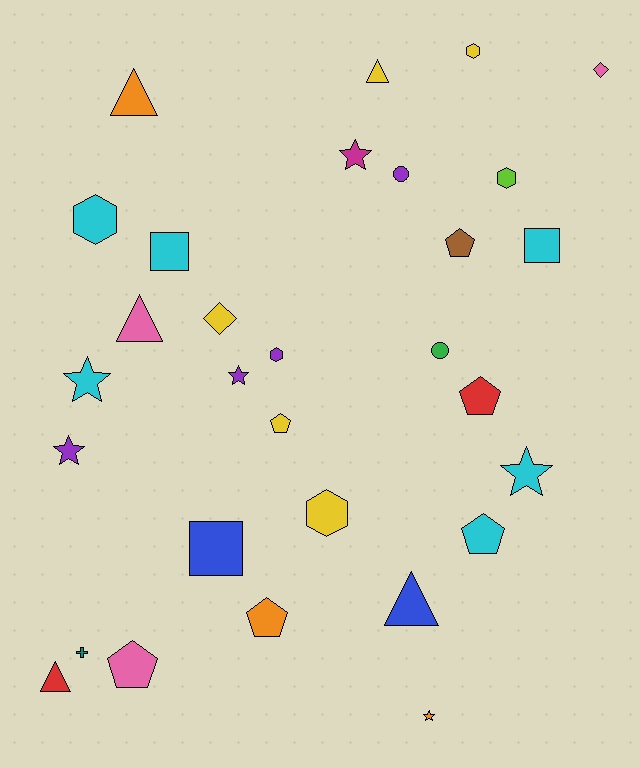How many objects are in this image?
There are 30 objects.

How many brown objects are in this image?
There is 1 brown object.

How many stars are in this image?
There are 6 stars.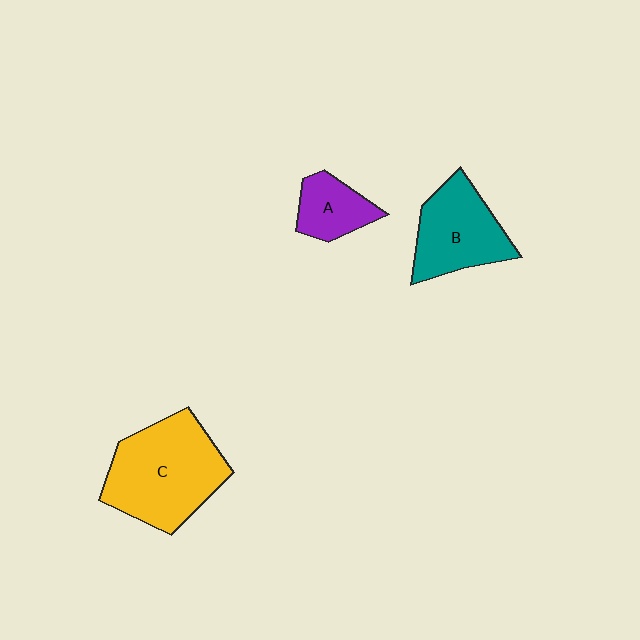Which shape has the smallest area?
Shape A (purple).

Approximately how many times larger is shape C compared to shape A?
Approximately 2.6 times.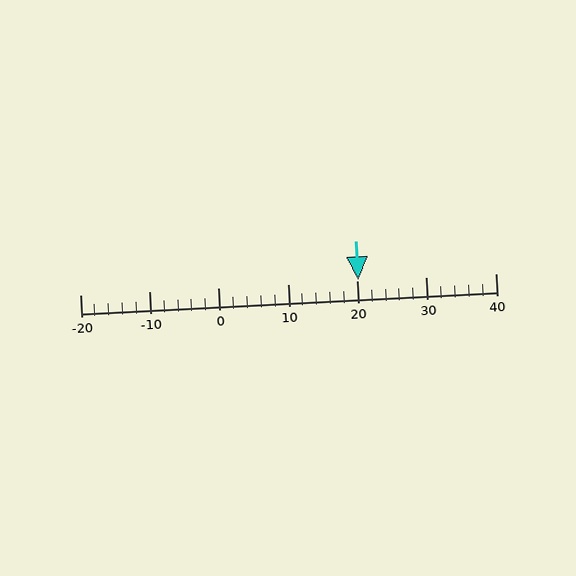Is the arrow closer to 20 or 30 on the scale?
The arrow is closer to 20.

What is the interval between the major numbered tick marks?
The major tick marks are spaced 10 units apart.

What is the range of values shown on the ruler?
The ruler shows values from -20 to 40.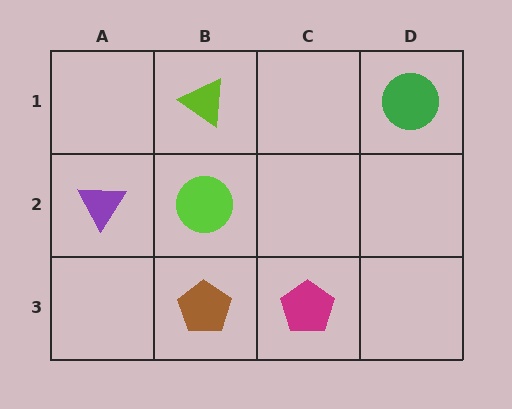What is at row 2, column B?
A lime circle.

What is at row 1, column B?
A lime triangle.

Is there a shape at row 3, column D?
No, that cell is empty.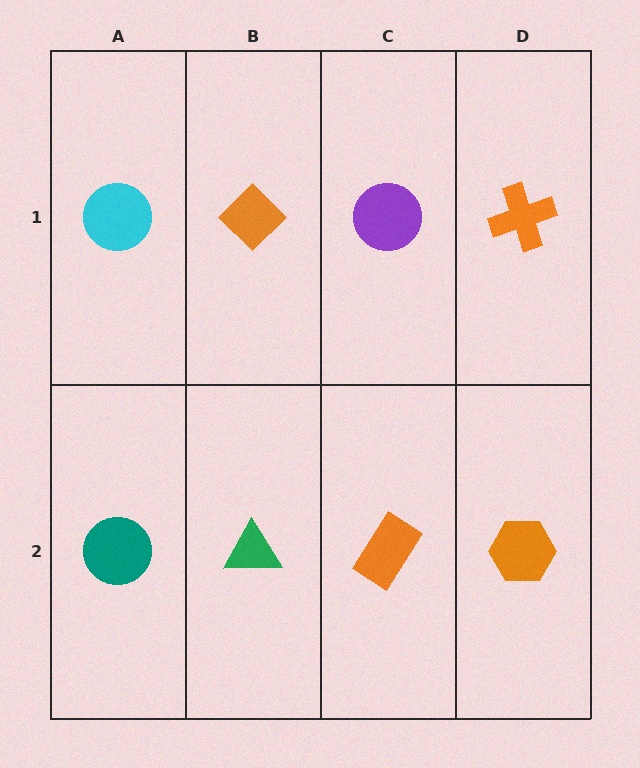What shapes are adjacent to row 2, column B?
An orange diamond (row 1, column B), a teal circle (row 2, column A), an orange rectangle (row 2, column C).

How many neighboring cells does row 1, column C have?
3.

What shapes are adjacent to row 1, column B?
A green triangle (row 2, column B), a cyan circle (row 1, column A), a purple circle (row 1, column C).